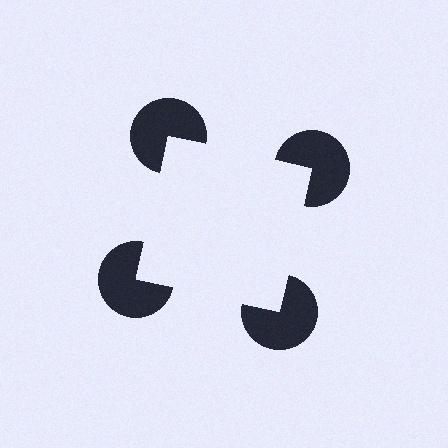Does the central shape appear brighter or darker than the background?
It typically appears slightly brighter than the background, even though no actual brightness change is drawn.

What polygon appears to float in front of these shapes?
An illusory square — its edges are inferred from the aligned wedge cuts in the pac-man discs, not physically drawn.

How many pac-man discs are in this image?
There are 4 — one at each vertex of the illusory square.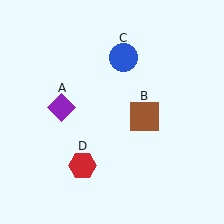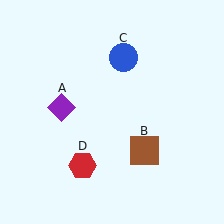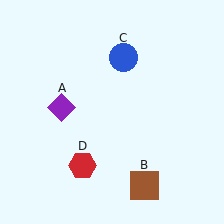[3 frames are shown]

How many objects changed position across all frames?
1 object changed position: brown square (object B).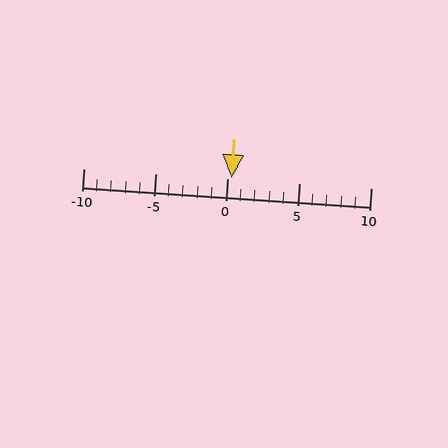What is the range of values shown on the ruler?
The ruler shows values from -10 to 10.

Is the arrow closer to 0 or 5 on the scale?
The arrow is closer to 0.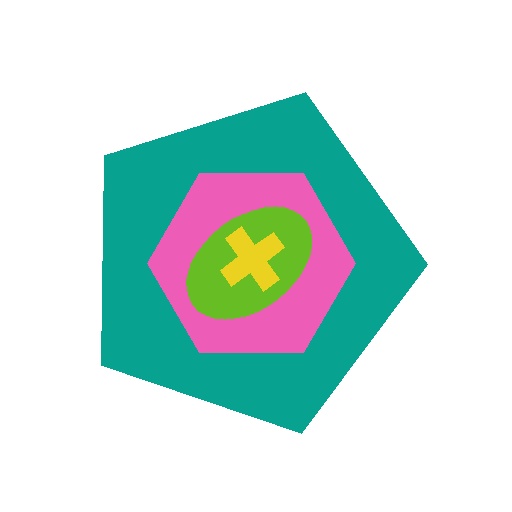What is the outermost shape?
The teal pentagon.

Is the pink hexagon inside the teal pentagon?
Yes.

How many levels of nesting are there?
4.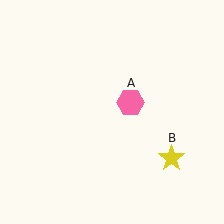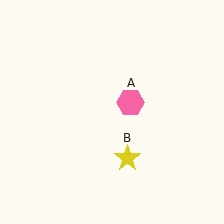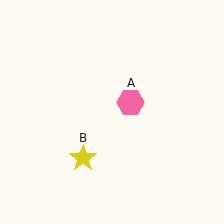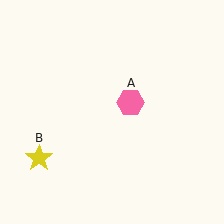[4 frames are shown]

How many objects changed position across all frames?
1 object changed position: yellow star (object B).